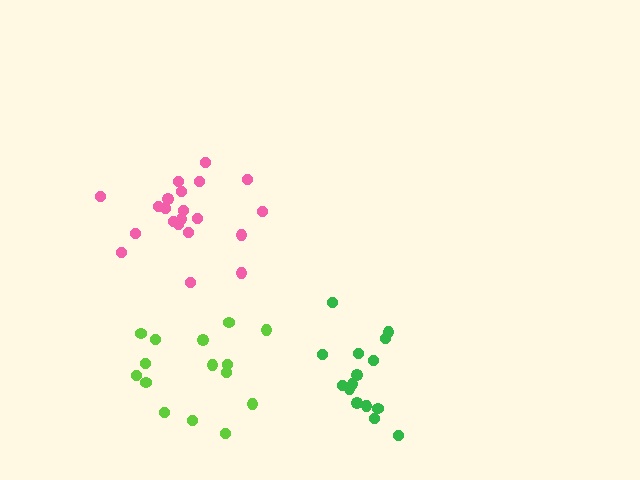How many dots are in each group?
Group 1: 15 dots, Group 2: 21 dots, Group 3: 15 dots (51 total).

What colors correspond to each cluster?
The clusters are colored: green, pink, lime.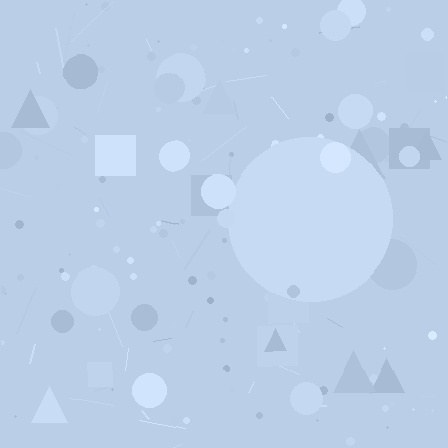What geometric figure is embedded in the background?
A circle is embedded in the background.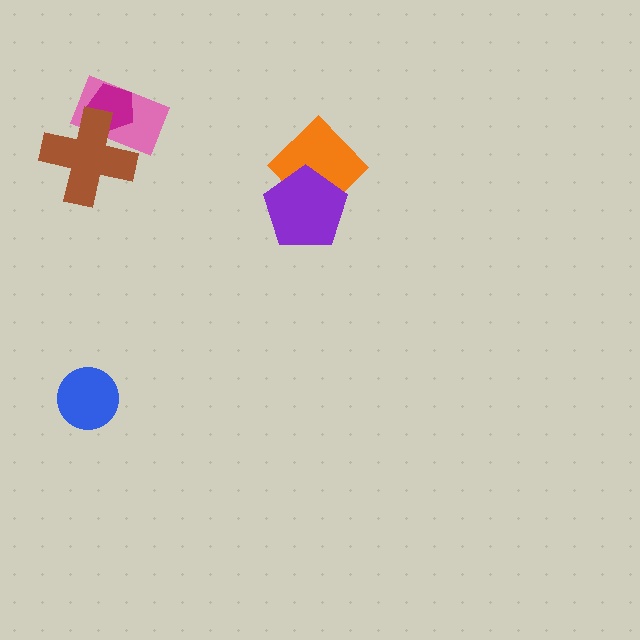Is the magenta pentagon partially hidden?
Yes, it is partially covered by another shape.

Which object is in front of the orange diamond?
The purple pentagon is in front of the orange diamond.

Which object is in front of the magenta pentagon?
The brown cross is in front of the magenta pentagon.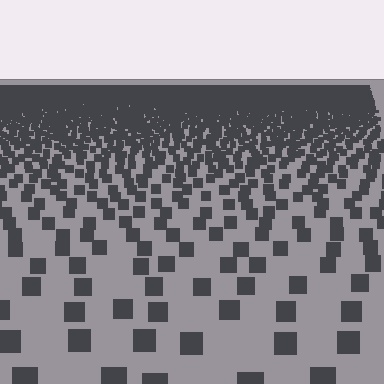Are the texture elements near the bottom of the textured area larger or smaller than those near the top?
Larger. Near the bottom, elements are closer to the viewer and appear at a bigger on-screen size.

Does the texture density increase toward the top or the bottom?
Density increases toward the top.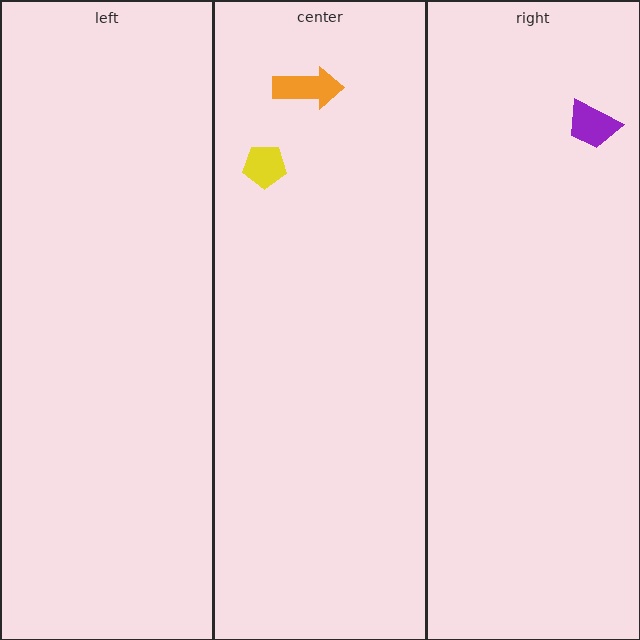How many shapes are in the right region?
1.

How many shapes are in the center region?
2.